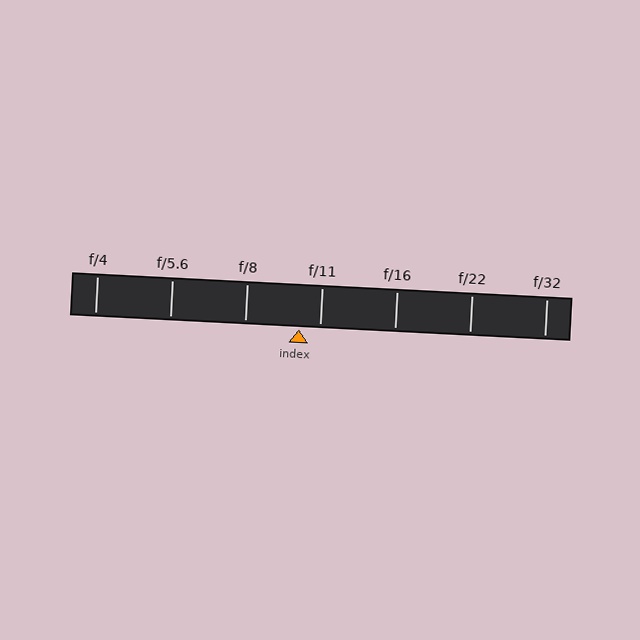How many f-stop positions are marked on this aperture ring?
There are 7 f-stop positions marked.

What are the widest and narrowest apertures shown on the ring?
The widest aperture shown is f/4 and the narrowest is f/32.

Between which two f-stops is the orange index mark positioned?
The index mark is between f/8 and f/11.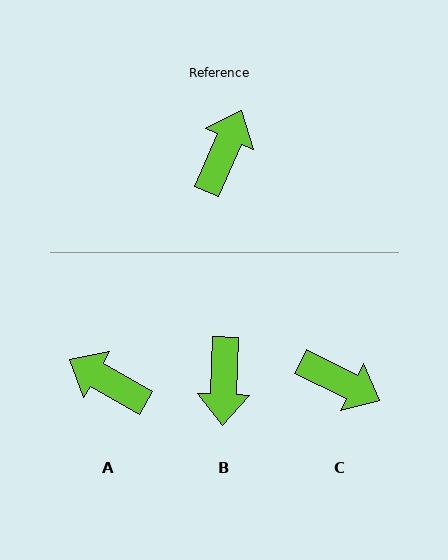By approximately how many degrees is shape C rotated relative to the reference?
Approximately 93 degrees clockwise.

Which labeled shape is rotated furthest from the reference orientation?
B, about 158 degrees away.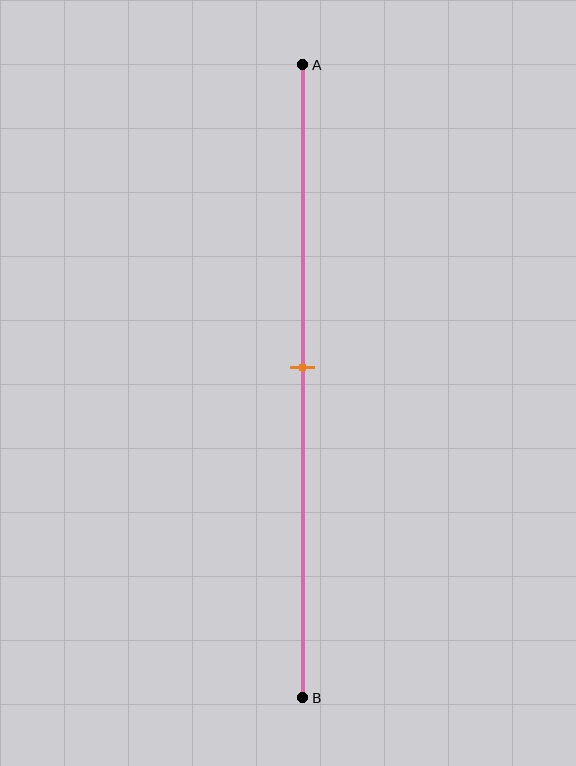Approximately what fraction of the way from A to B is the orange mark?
The orange mark is approximately 50% of the way from A to B.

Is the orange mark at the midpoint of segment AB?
Yes, the mark is approximately at the midpoint.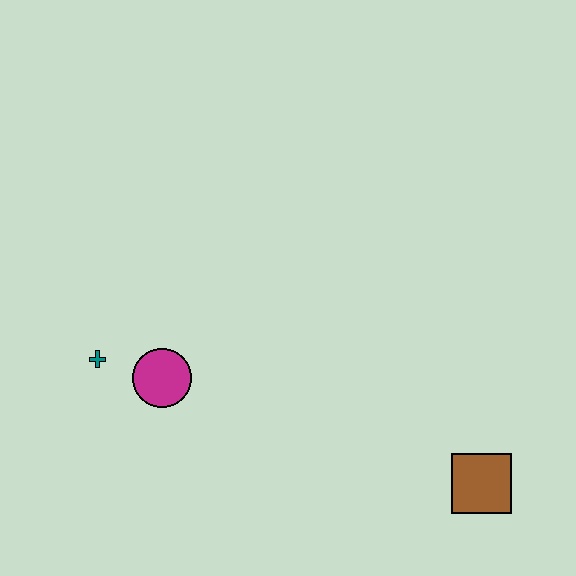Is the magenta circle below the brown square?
No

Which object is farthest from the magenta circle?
The brown square is farthest from the magenta circle.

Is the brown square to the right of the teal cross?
Yes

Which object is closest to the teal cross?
The magenta circle is closest to the teal cross.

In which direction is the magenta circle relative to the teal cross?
The magenta circle is to the right of the teal cross.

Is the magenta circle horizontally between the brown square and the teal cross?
Yes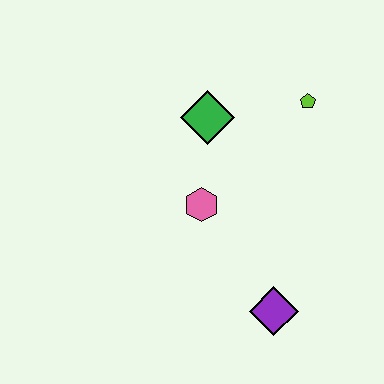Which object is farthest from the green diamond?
The purple diamond is farthest from the green diamond.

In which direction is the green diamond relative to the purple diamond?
The green diamond is above the purple diamond.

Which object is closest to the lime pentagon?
The green diamond is closest to the lime pentagon.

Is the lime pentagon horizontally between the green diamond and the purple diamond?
No